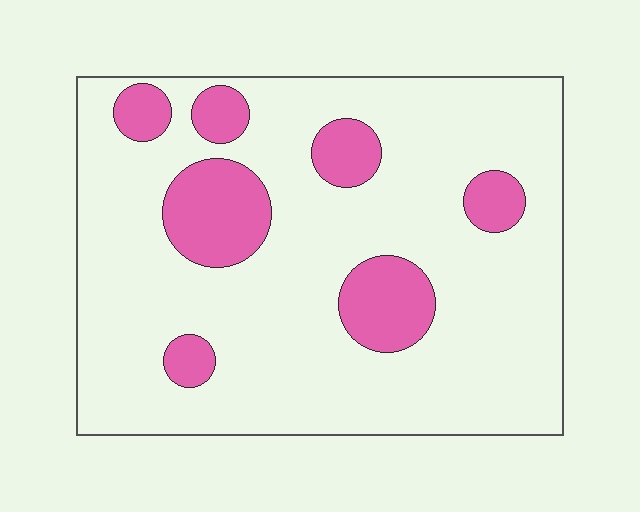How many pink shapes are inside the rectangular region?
7.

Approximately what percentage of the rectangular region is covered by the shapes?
Approximately 20%.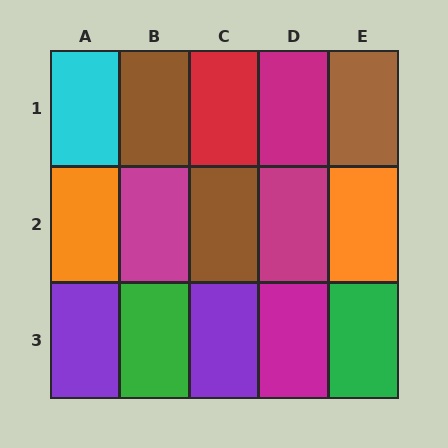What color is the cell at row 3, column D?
Magenta.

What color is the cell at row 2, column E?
Orange.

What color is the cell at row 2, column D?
Magenta.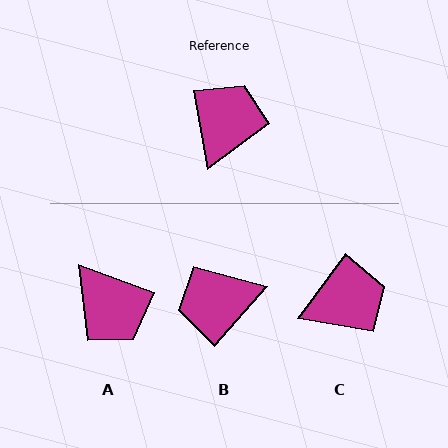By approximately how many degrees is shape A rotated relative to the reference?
Approximately 120 degrees clockwise.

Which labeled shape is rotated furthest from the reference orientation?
B, about 128 degrees away.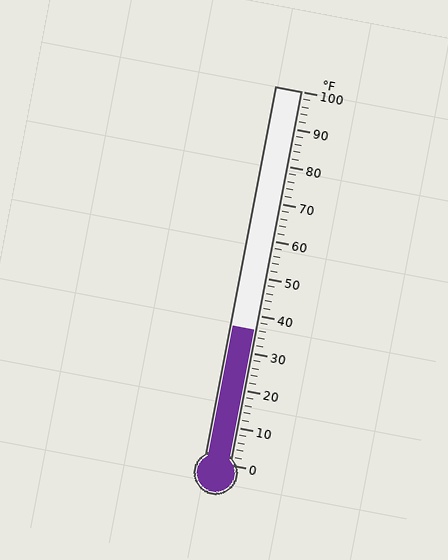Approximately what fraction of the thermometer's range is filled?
The thermometer is filled to approximately 35% of its range.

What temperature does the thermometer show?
The thermometer shows approximately 36°F.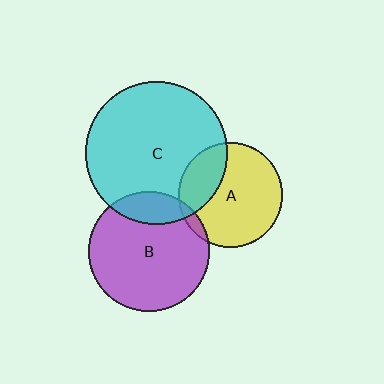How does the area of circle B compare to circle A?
Approximately 1.3 times.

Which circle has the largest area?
Circle C (cyan).